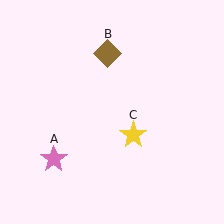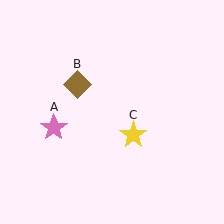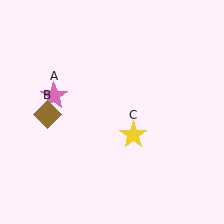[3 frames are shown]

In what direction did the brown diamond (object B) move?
The brown diamond (object B) moved down and to the left.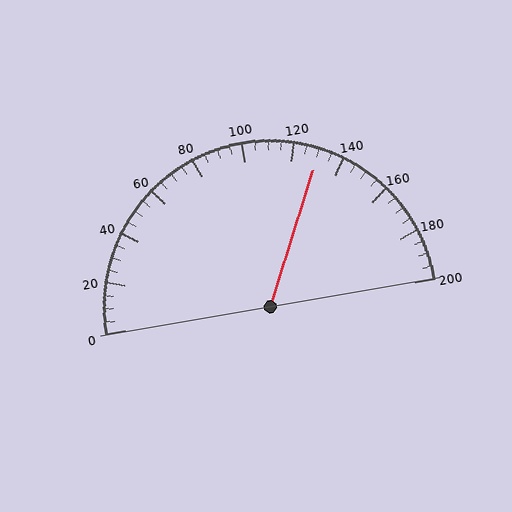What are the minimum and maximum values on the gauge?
The gauge ranges from 0 to 200.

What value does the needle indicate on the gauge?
The needle indicates approximately 130.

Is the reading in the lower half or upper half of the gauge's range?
The reading is in the upper half of the range (0 to 200).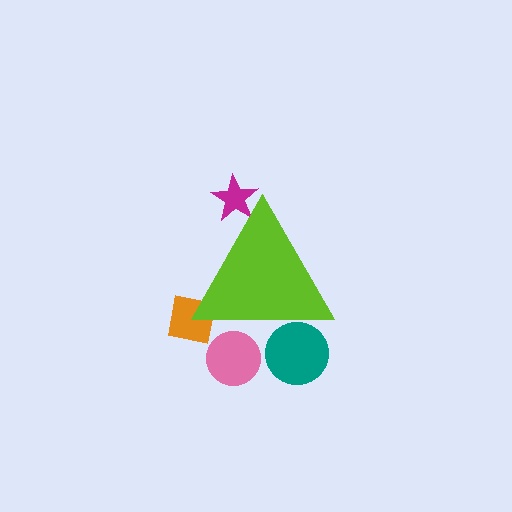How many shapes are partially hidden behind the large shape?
4 shapes are partially hidden.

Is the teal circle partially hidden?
Yes, the teal circle is partially hidden behind the lime triangle.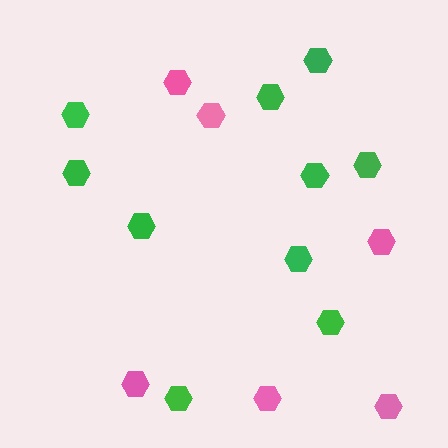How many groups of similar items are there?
There are 2 groups: one group of pink hexagons (6) and one group of green hexagons (10).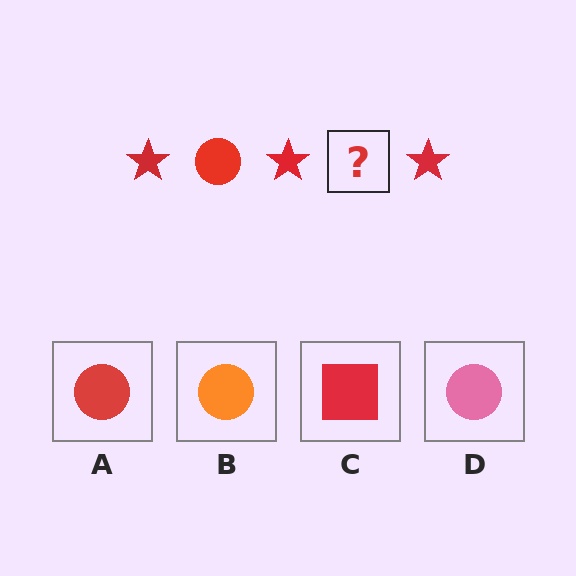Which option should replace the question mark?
Option A.